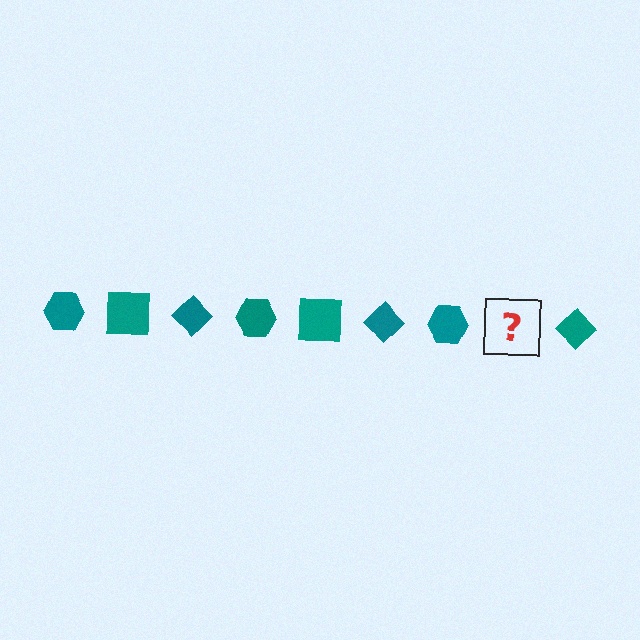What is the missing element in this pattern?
The missing element is a teal square.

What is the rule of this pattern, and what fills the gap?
The rule is that the pattern cycles through hexagon, square, diamond shapes in teal. The gap should be filled with a teal square.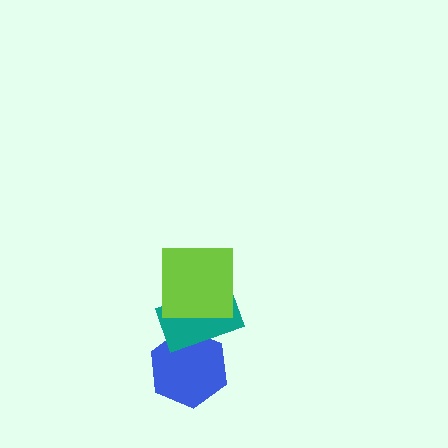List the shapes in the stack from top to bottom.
From top to bottom: the lime square, the teal rectangle, the blue hexagon.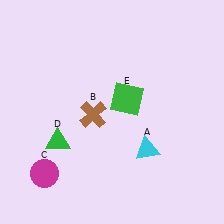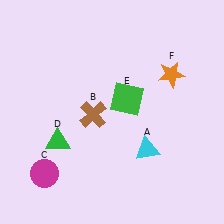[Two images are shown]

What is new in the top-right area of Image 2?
An orange star (F) was added in the top-right area of Image 2.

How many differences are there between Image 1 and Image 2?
There is 1 difference between the two images.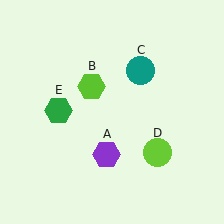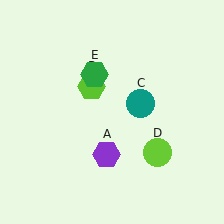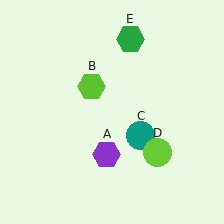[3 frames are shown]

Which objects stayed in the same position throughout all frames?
Purple hexagon (object A) and lime hexagon (object B) and lime circle (object D) remained stationary.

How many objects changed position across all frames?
2 objects changed position: teal circle (object C), green hexagon (object E).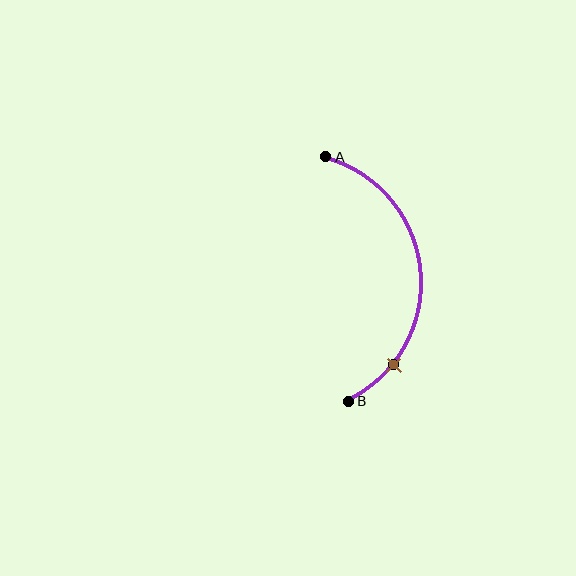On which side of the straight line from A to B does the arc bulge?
The arc bulges to the right of the straight line connecting A and B.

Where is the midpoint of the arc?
The arc midpoint is the point on the curve farthest from the straight line joining A and B. It sits to the right of that line.